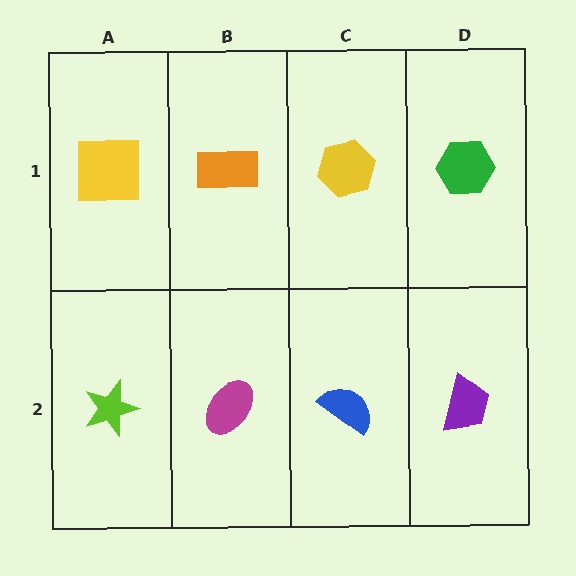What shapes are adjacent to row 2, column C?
A yellow hexagon (row 1, column C), a magenta ellipse (row 2, column B), a purple trapezoid (row 2, column D).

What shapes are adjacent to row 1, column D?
A purple trapezoid (row 2, column D), a yellow hexagon (row 1, column C).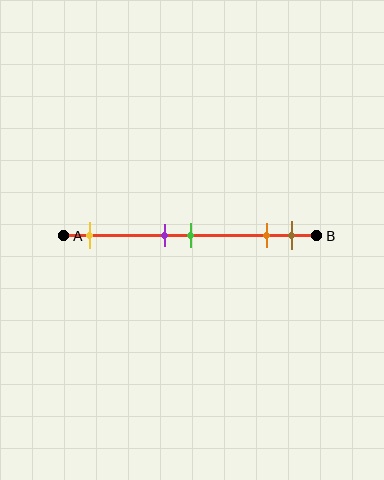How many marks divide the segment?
There are 5 marks dividing the segment.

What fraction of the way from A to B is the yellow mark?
The yellow mark is approximately 10% (0.1) of the way from A to B.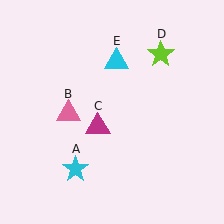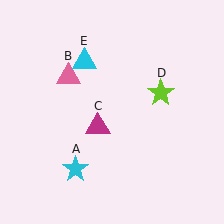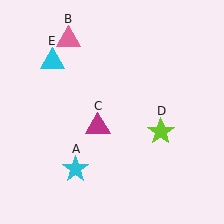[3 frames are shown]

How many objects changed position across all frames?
3 objects changed position: pink triangle (object B), lime star (object D), cyan triangle (object E).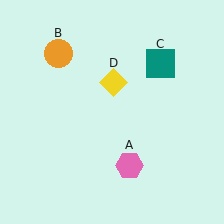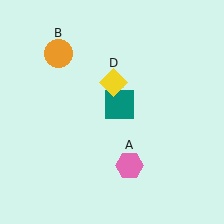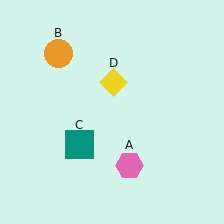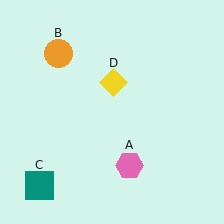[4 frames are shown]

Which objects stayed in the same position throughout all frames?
Pink hexagon (object A) and orange circle (object B) and yellow diamond (object D) remained stationary.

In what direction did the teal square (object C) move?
The teal square (object C) moved down and to the left.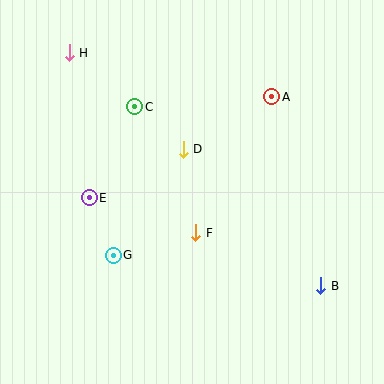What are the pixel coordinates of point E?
Point E is at (89, 198).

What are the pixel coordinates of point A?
Point A is at (272, 97).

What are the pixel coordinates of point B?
Point B is at (321, 286).